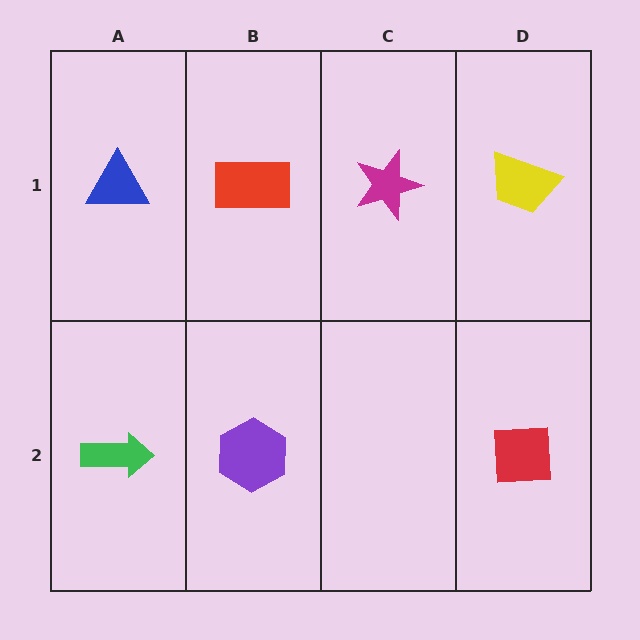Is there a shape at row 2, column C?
No, that cell is empty.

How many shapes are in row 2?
3 shapes.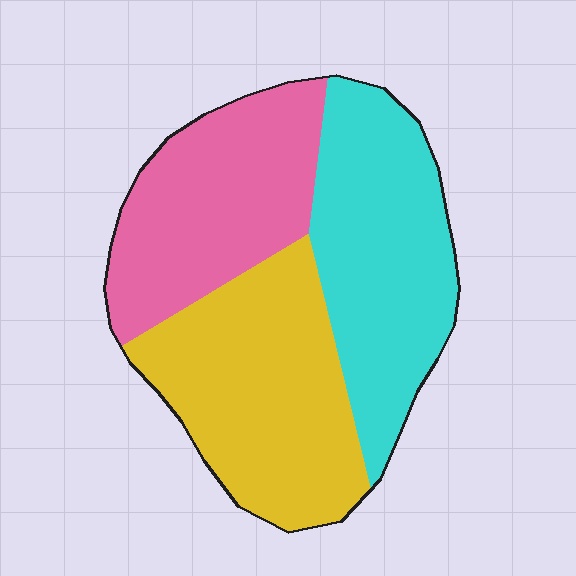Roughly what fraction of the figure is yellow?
Yellow covers 36% of the figure.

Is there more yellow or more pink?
Yellow.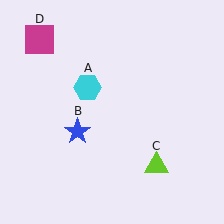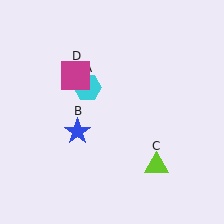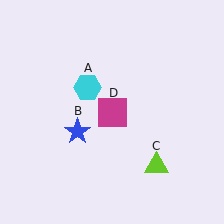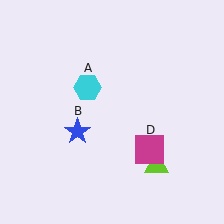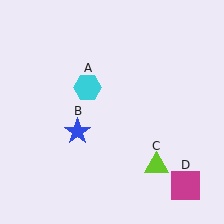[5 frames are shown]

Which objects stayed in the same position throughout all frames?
Cyan hexagon (object A) and blue star (object B) and lime triangle (object C) remained stationary.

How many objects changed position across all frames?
1 object changed position: magenta square (object D).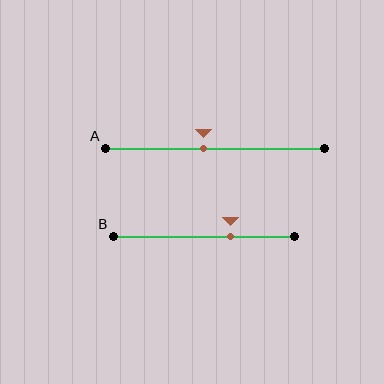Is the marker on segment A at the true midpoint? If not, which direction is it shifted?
No, the marker on segment A is shifted to the left by about 5% of the segment length.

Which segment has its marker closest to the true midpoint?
Segment A has its marker closest to the true midpoint.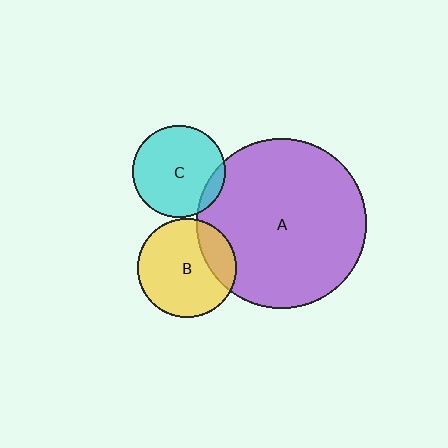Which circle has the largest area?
Circle A (purple).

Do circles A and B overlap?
Yes.